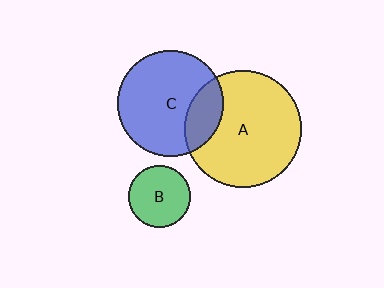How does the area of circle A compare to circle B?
Approximately 3.5 times.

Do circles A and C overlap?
Yes.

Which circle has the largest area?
Circle A (yellow).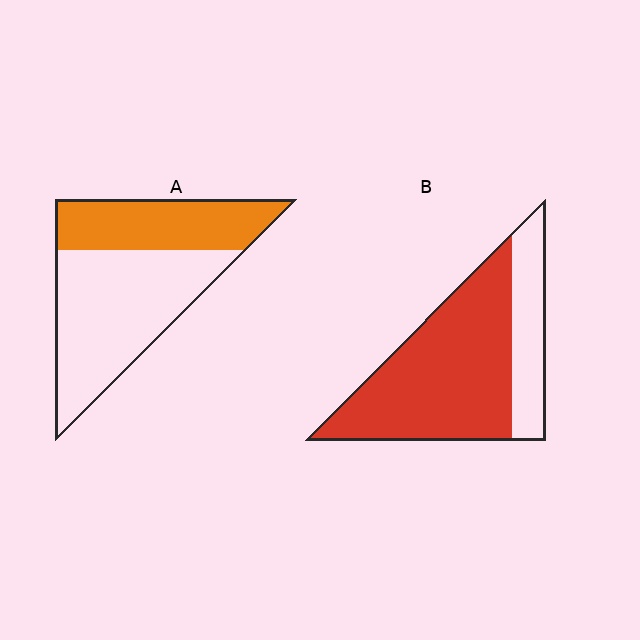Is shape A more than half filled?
No.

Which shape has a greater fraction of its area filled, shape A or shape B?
Shape B.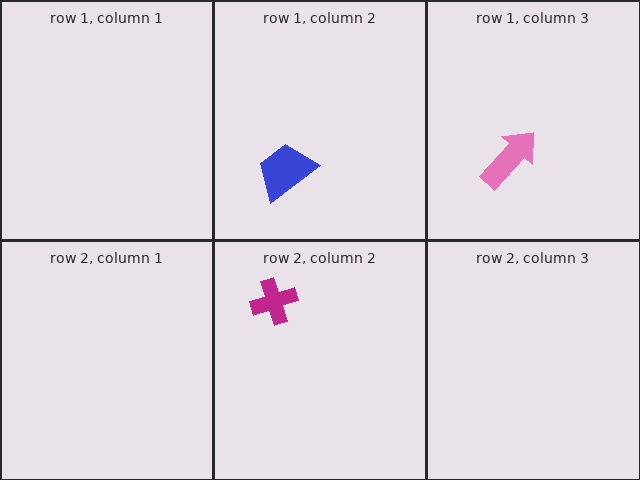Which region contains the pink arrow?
The row 1, column 3 region.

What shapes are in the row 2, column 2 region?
The magenta cross.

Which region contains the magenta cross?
The row 2, column 2 region.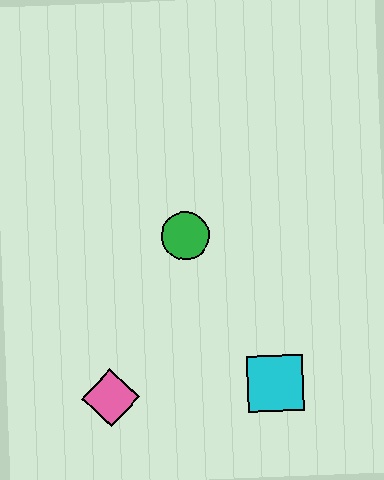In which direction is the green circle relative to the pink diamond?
The green circle is above the pink diamond.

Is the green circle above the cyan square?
Yes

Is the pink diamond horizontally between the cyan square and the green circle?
No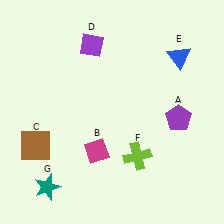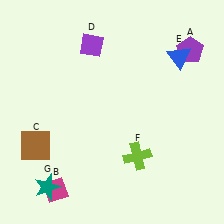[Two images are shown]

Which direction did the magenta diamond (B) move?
The magenta diamond (B) moved left.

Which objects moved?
The objects that moved are: the purple pentagon (A), the magenta diamond (B).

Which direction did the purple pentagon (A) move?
The purple pentagon (A) moved up.